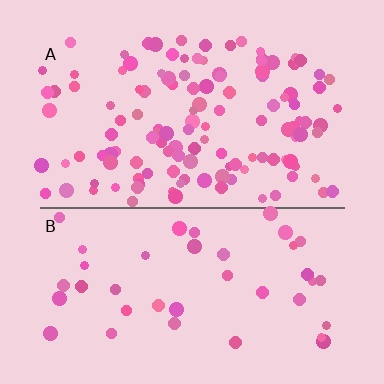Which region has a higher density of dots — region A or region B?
A (the top).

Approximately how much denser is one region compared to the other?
Approximately 3.1× — region A over region B.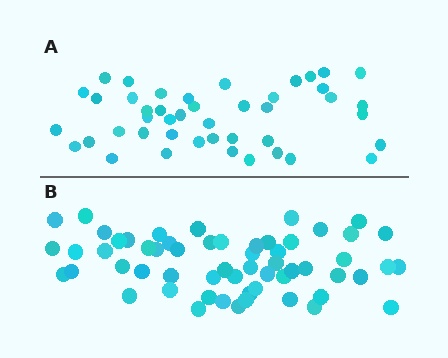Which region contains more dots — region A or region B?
Region B (the bottom region) has more dots.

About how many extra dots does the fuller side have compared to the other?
Region B has approximately 15 more dots than region A.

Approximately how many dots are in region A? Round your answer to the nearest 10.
About 40 dots. (The exact count is 44, which rounds to 40.)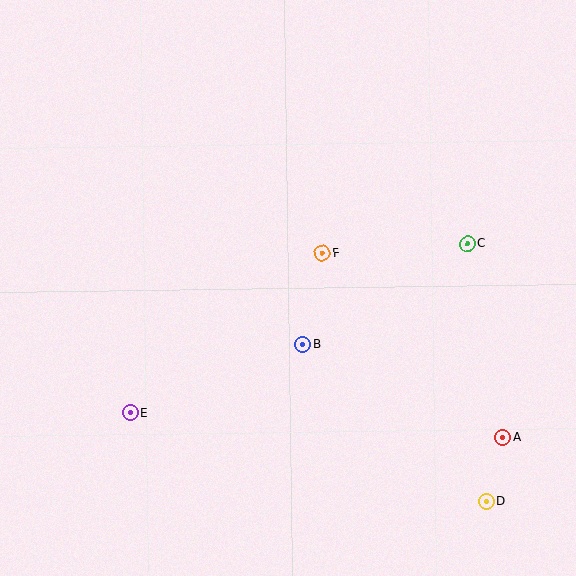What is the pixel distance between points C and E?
The distance between C and E is 378 pixels.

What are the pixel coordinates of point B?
Point B is at (303, 344).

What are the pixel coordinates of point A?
Point A is at (503, 437).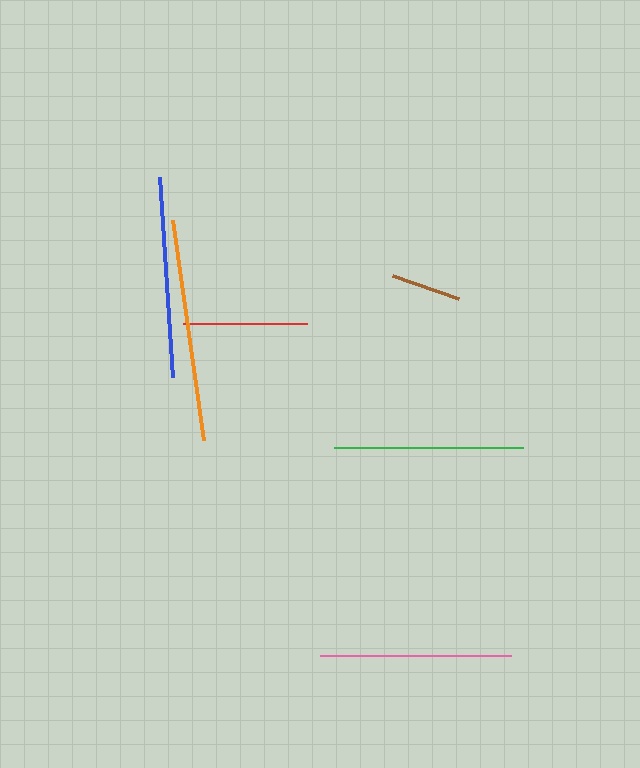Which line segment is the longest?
The orange line is the longest at approximately 223 pixels.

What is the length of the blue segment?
The blue segment is approximately 200 pixels long.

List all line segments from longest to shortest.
From longest to shortest: orange, blue, pink, green, red, brown.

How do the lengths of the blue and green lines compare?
The blue and green lines are approximately the same length.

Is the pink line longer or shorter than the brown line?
The pink line is longer than the brown line.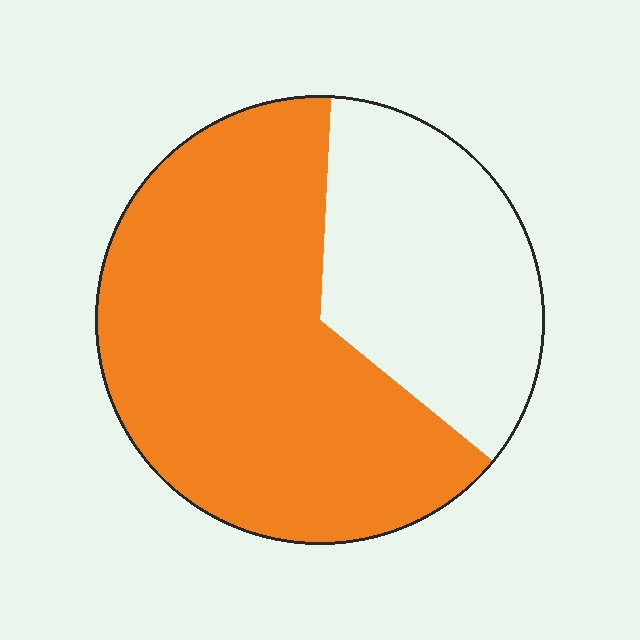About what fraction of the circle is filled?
About two thirds (2/3).